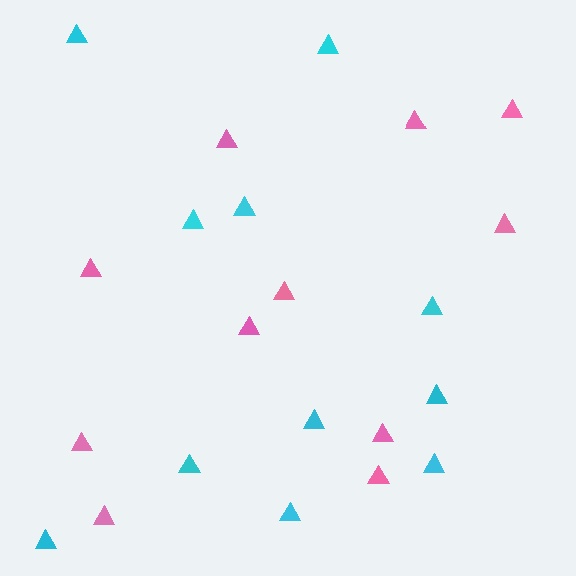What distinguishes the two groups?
There are 2 groups: one group of cyan triangles (11) and one group of pink triangles (11).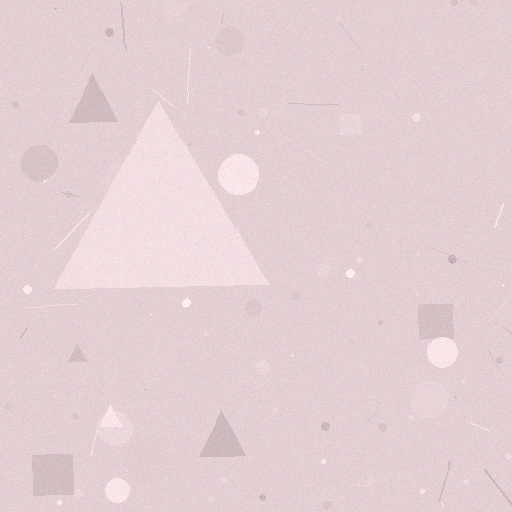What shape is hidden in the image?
A triangle is hidden in the image.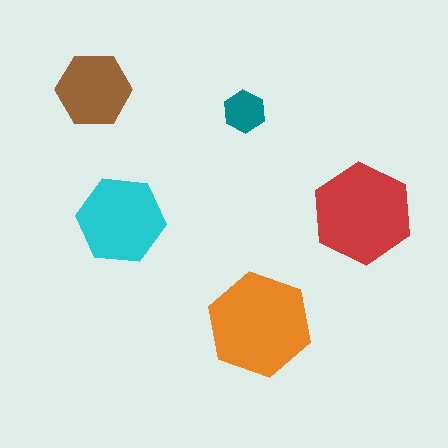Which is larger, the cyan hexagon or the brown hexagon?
The cyan one.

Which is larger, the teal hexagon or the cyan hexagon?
The cyan one.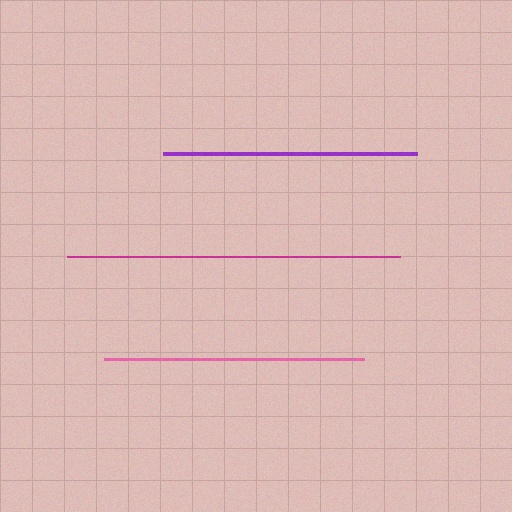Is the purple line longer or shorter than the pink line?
The pink line is longer than the purple line.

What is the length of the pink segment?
The pink segment is approximately 260 pixels long.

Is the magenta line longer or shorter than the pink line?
The magenta line is longer than the pink line.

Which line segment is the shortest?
The purple line is the shortest at approximately 255 pixels.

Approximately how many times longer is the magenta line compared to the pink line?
The magenta line is approximately 1.3 times the length of the pink line.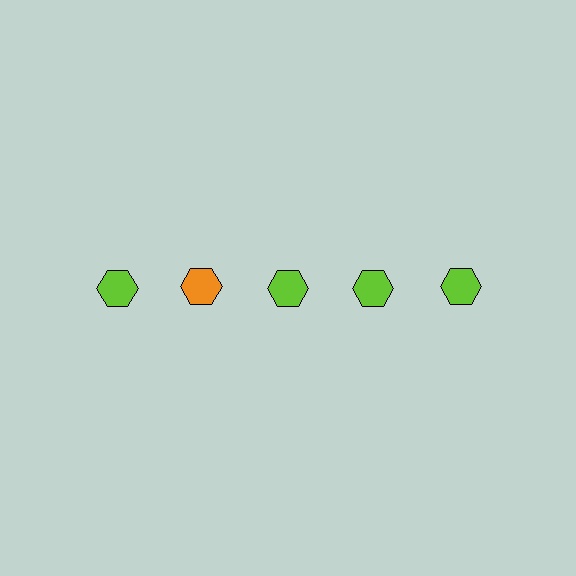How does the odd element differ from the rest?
It has a different color: orange instead of lime.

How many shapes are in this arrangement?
There are 5 shapes arranged in a grid pattern.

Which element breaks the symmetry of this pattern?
The orange hexagon in the top row, second from left column breaks the symmetry. All other shapes are lime hexagons.